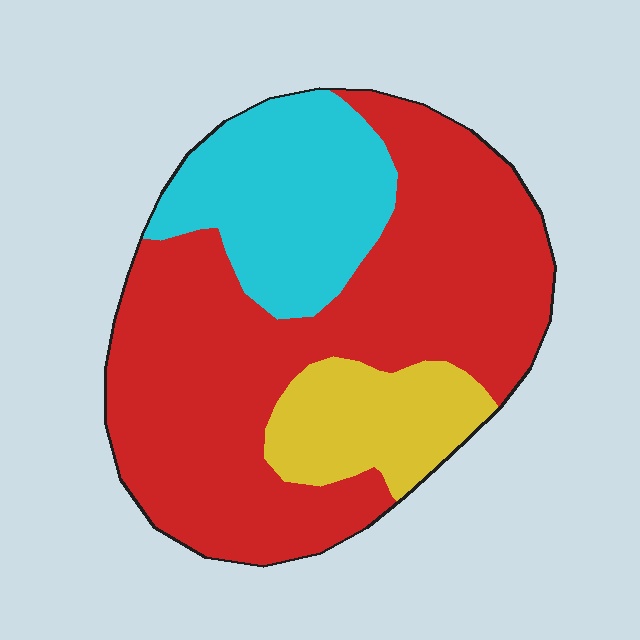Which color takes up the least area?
Yellow, at roughly 15%.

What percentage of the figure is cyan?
Cyan covers 23% of the figure.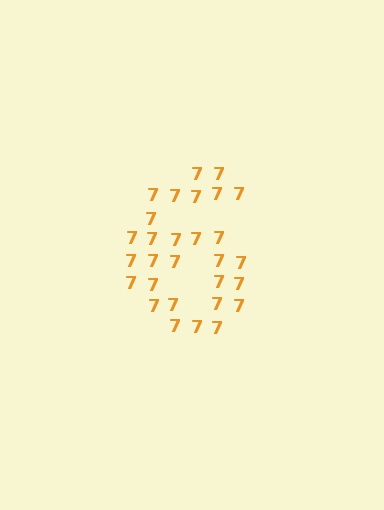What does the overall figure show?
The overall figure shows the digit 6.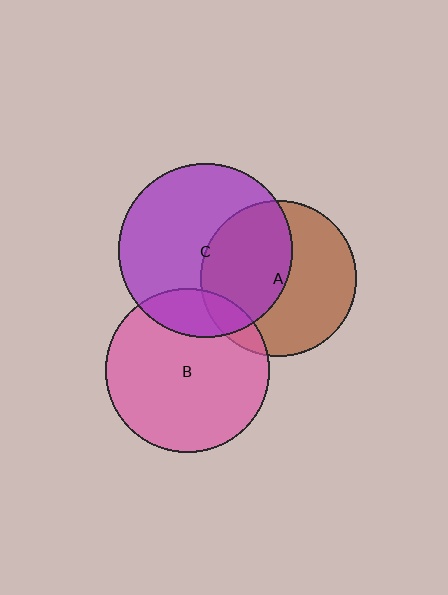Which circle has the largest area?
Circle C (purple).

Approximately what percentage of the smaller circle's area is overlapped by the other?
Approximately 10%.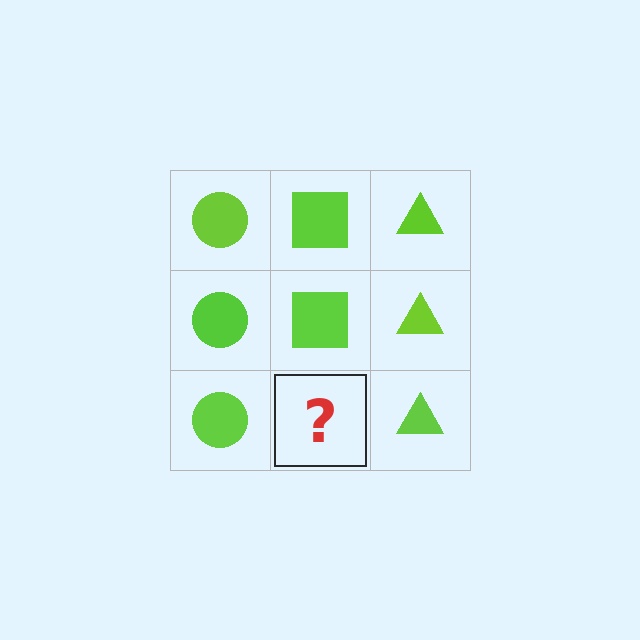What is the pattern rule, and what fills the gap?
The rule is that each column has a consistent shape. The gap should be filled with a lime square.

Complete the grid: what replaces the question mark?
The question mark should be replaced with a lime square.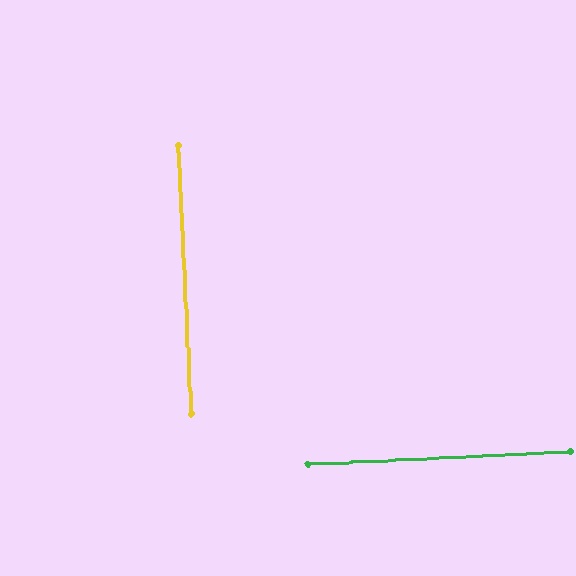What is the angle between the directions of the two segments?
Approximately 90 degrees.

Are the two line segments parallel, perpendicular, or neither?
Perpendicular — they meet at approximately 90°.